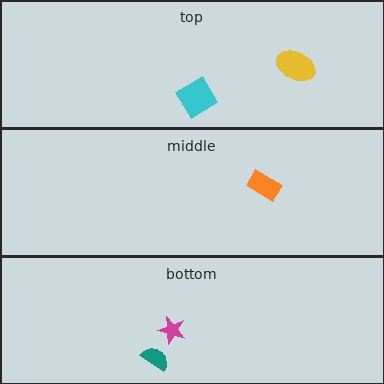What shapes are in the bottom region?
The magenta star, the teal semicircle.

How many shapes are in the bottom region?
2.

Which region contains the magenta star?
The bottom region.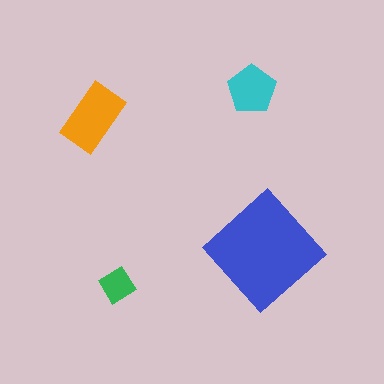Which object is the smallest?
The green diamond.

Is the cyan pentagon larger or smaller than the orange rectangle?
Smaller.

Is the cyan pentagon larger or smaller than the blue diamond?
Smaller.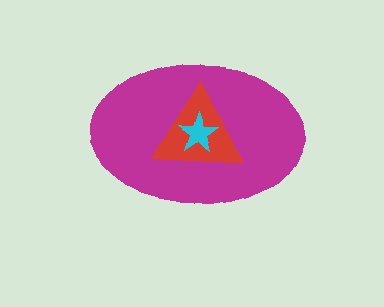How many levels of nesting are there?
3.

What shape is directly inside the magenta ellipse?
The red triangle.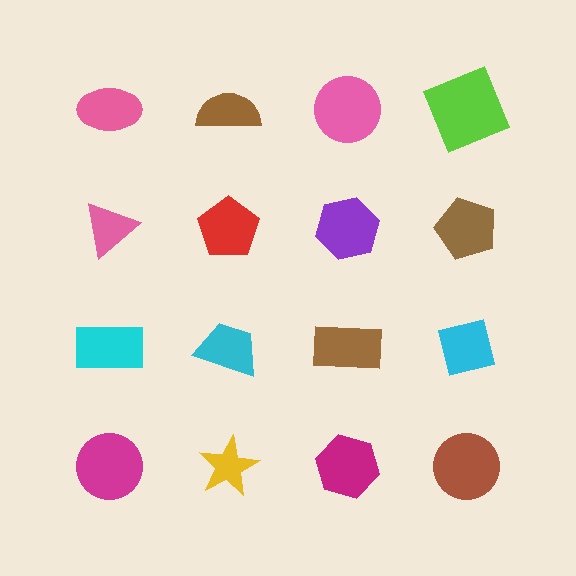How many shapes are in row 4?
4 shapes.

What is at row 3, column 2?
A cyan trapezoid.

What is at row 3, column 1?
A cyan rectangle.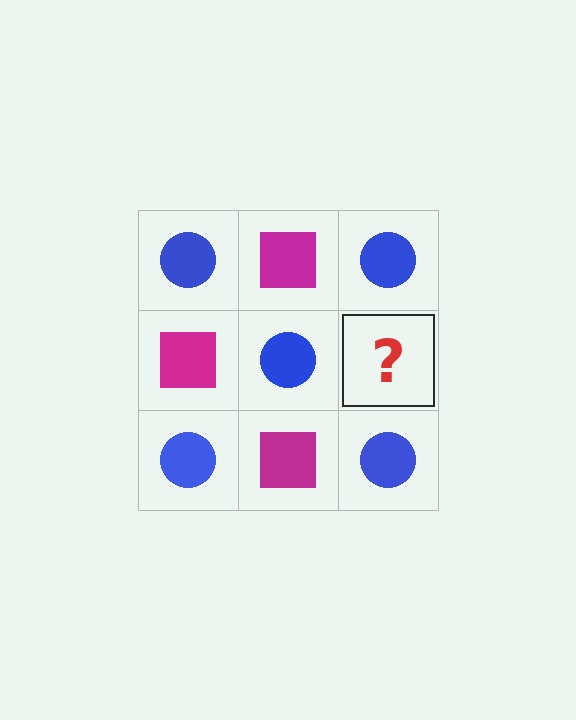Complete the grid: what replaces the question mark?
The question mark should be replaced with a magenta square.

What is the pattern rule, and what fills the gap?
The rule is that it alternates blue circle and magenta square in a checkerboard pattern. The gap should be filled with a magenta square.